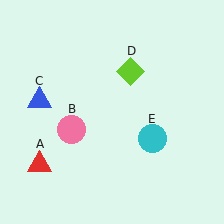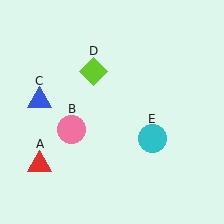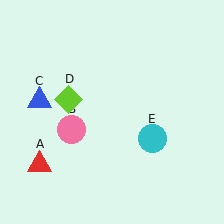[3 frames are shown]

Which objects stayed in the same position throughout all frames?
Red triangle (object A) and pink circle (object B) and blue triangle (object C) and cyan circle (object E) remained stationary.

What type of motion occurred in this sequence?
The lime diamond (object D) rotated counterclockwise around the center of the scene.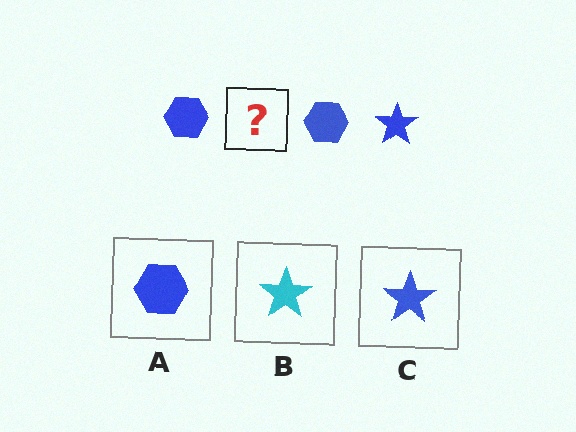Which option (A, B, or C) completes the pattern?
C.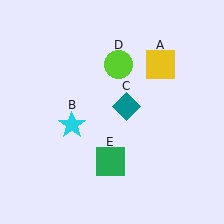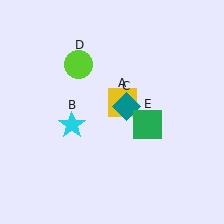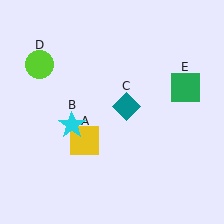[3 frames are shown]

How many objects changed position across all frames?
3 objects changed position: yellow square (object A), lime circle (object D), green square (object E).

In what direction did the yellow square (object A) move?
The yellow square (object A) moved down and to the left.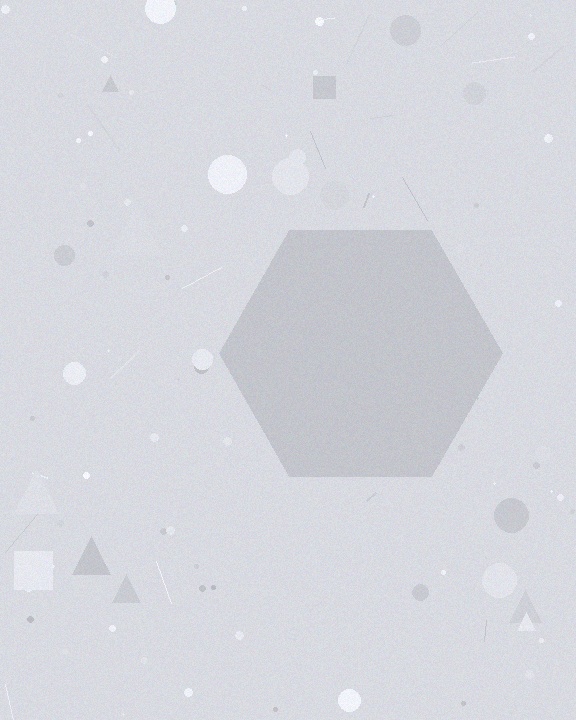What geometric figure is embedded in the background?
A hexagon is embedded in the background.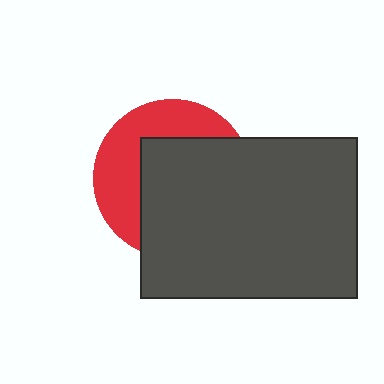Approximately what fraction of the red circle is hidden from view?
Roughly 60% of the red circle is hidden behind the dark gray rectangle.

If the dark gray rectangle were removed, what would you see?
You would see the complete red circle.